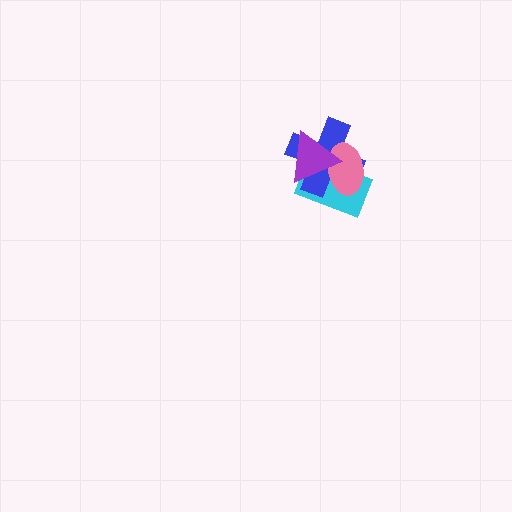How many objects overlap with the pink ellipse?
3 objects overlap with the pink ellipse.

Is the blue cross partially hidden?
Yes, it is partially covered by another shape.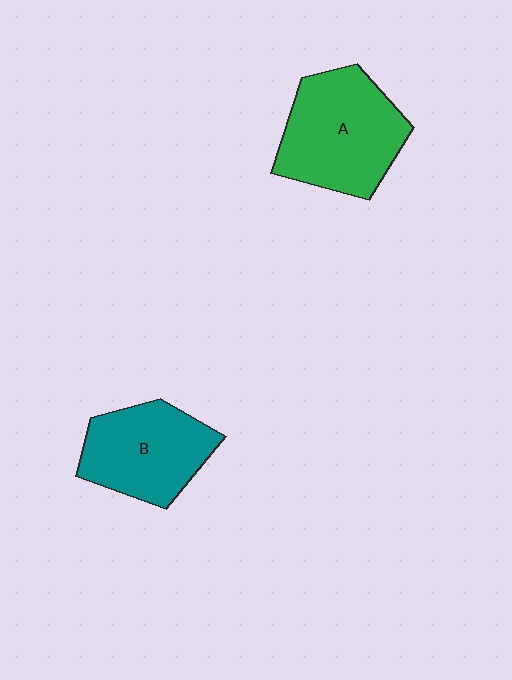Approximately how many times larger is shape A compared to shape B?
Approximately 1.2 times.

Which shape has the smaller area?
Shape B (teal).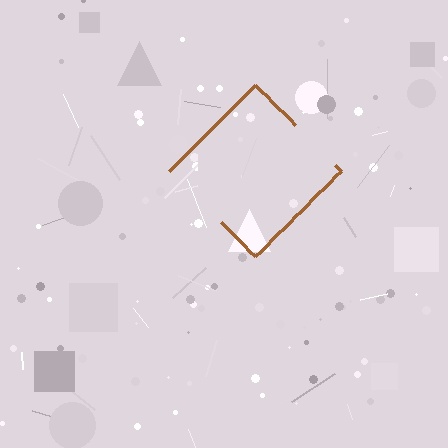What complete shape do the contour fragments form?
The contour fragments form a diamond.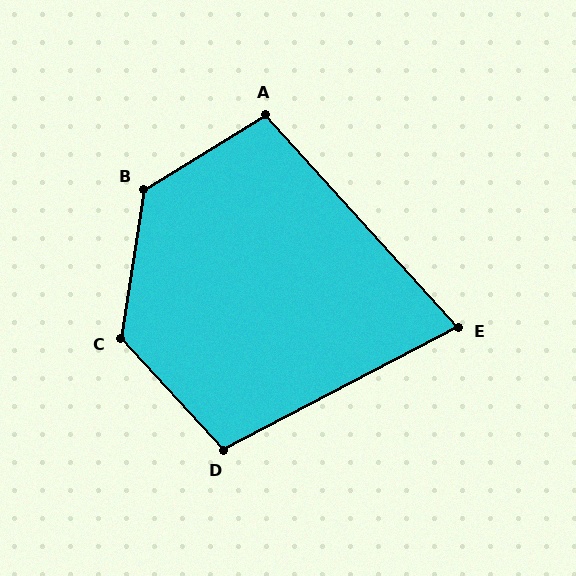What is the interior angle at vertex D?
Approximately 105 degrees (obtuse).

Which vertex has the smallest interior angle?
E, at approximately 76 degrees.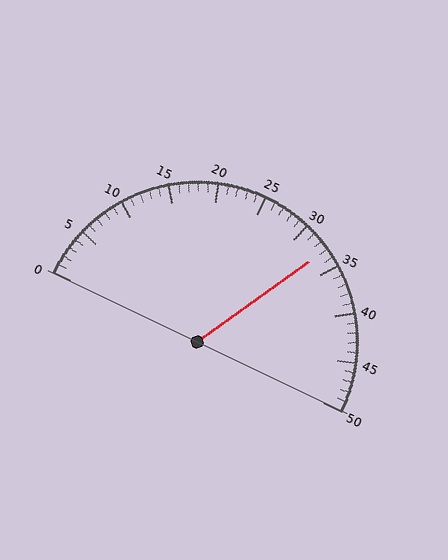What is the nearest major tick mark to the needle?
The nearest major tick mark is 35.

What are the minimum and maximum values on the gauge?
The gauge ranges from 0 to 50.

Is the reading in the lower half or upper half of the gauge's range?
The reading is in the upper half of the range (0 to 50).